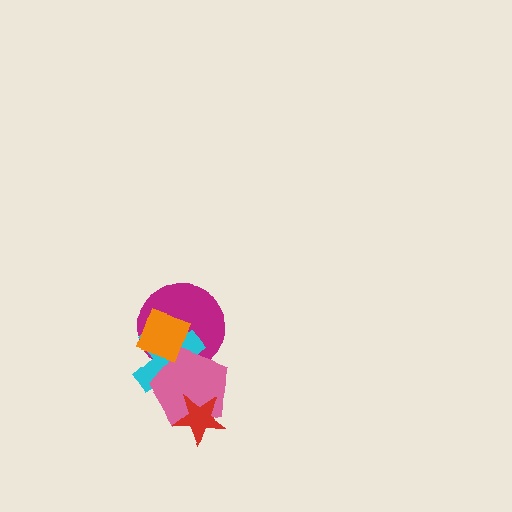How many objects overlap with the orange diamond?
3 objects overlap with the orange diamond.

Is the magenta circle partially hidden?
Yes, it is partially covered by another shape.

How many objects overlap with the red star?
1 object overlaps with the red star.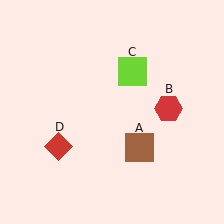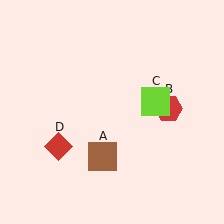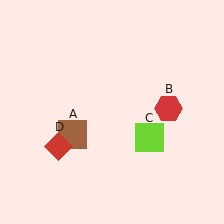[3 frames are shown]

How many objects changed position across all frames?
2 objects changed position: brown square (object A), lime square (object C).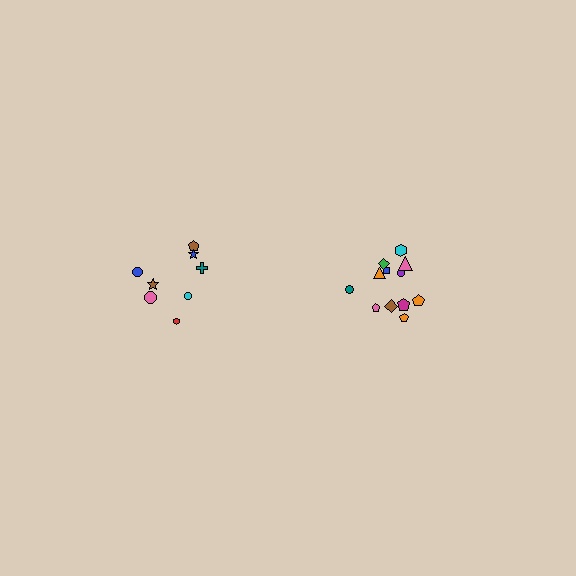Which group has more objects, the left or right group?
The right group.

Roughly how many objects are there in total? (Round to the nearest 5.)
Roughly 20 objects in total.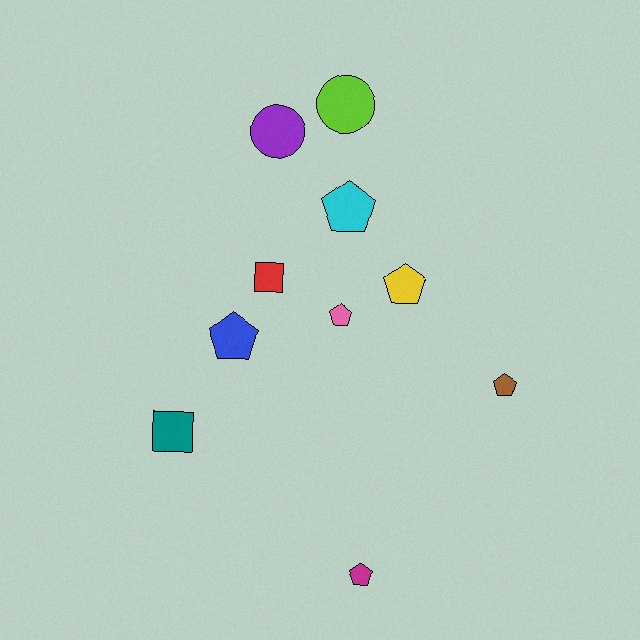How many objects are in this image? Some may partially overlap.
There are 10 objects.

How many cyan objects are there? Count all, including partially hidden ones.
There is 1 cyan object.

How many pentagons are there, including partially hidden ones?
There are 6 pentagons.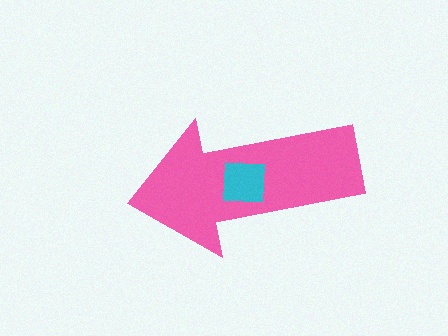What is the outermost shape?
The pink arrow.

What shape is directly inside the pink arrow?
The cyan square.